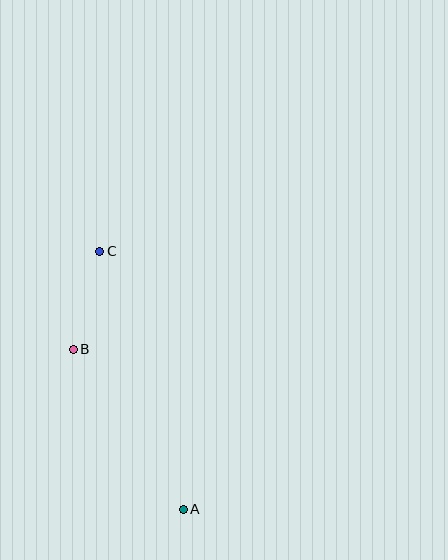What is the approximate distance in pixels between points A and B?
The distance between A and B is approximately 194 pixels.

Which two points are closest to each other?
Points B and C are closest to each other.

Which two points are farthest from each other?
Points A and C are farthest from each other.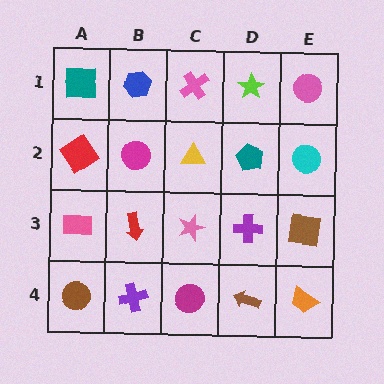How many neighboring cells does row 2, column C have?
4.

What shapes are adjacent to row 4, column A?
A pink rectangle (row 3, column A), a purple cross (row 4, column B).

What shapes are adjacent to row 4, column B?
A red arrow (row 3, column B), a brown circle (row 4, column A), a magenta circle (row 4, column C).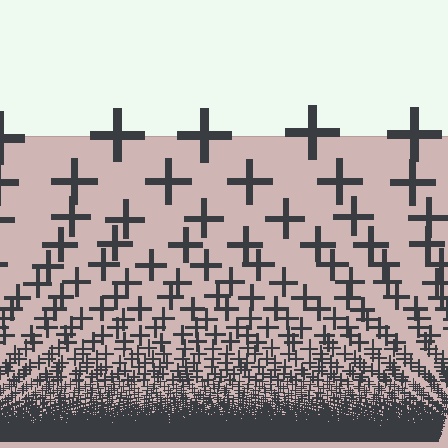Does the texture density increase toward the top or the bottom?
Density increases toward the bottom.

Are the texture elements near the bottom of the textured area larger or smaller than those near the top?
Smaller. The gradient is inverted — elements near the bottom are smaller and denser.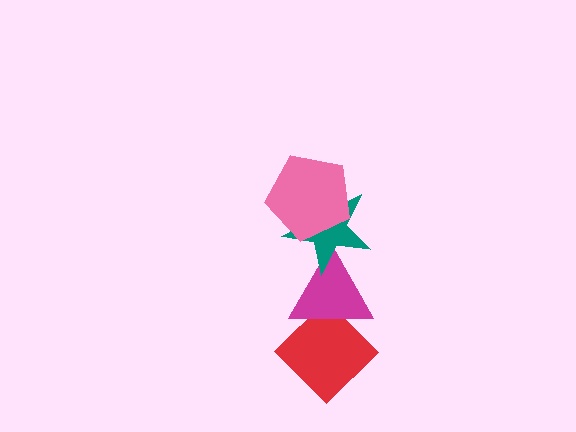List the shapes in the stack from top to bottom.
From top to bottom: the pink pentagon, the teal star, the magenta triangle, the red diamond.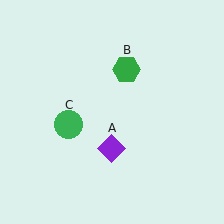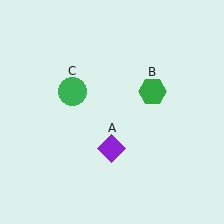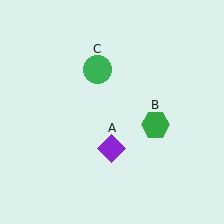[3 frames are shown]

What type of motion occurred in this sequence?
The green hexagon (object B), green circle (object C) rotated clockwise around the center of the scene.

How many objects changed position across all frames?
2 objects changed position: green hexagon (object B), green circle (object C).